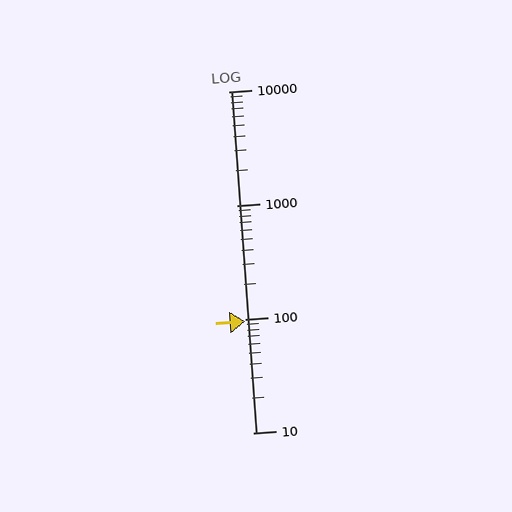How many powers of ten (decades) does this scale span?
The scale spans 3 decades, from 10 to 10000.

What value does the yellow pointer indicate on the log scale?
The pointer indicates approximately 95.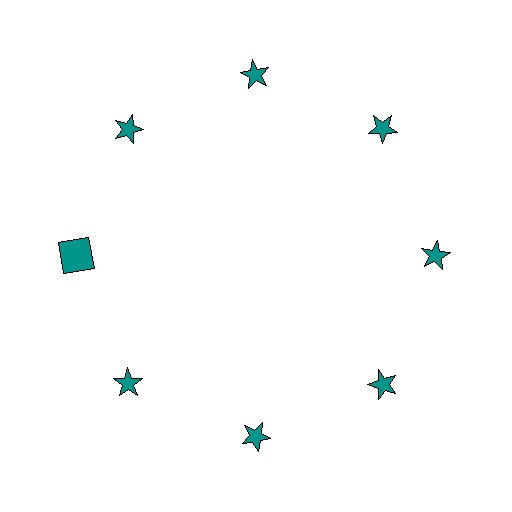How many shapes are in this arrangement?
There are 8 shapes arranged in a ring pattern.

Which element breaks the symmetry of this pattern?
The teal square at roughly the 9 o'clock position breaks the symmetry. All other shapes are teal stars.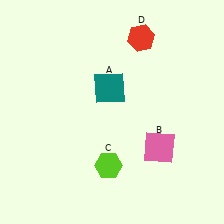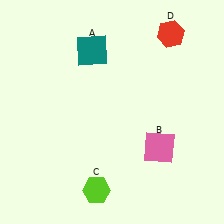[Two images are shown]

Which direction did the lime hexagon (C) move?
The lime hexagon (C) moved down.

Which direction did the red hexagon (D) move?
The red hexagon (D) moved right.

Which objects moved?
The objects that moved are: the teal square (A), the lime hexagon (C), the red hexagon (D).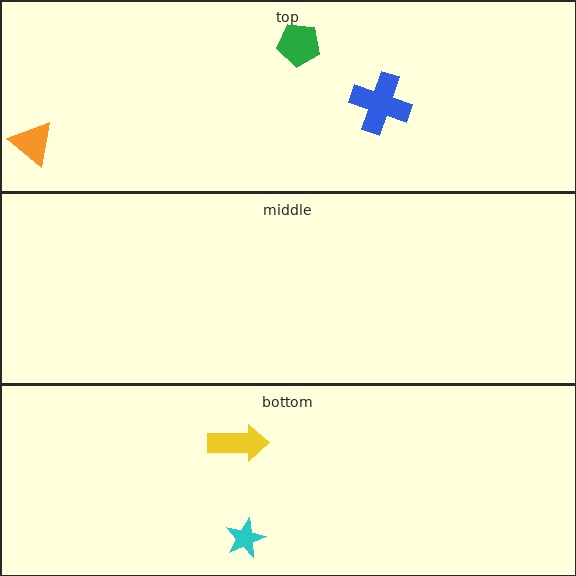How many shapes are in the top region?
3.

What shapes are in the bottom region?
The yellow arrow, the cyan star.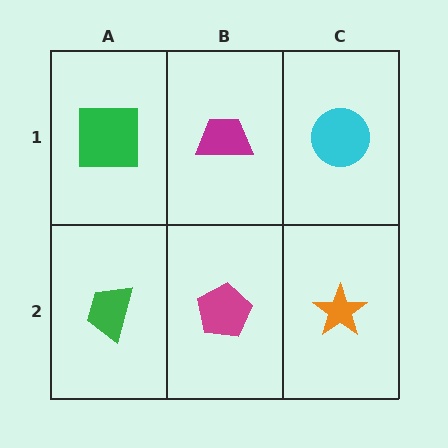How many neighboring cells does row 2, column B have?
3.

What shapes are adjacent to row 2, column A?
A green square (row 1, column A), a magenta pentagon (row 2, column B).